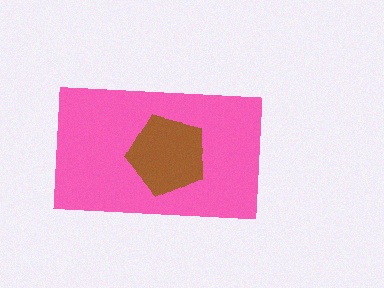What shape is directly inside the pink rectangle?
The brown pentagon.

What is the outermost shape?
The pink rectangle.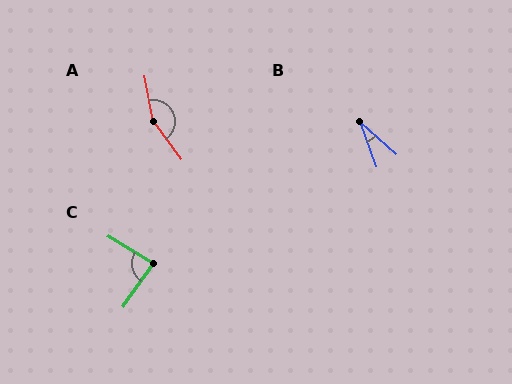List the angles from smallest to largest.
B (28°), C (86°), A (154°).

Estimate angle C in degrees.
Approximately 86 degrees.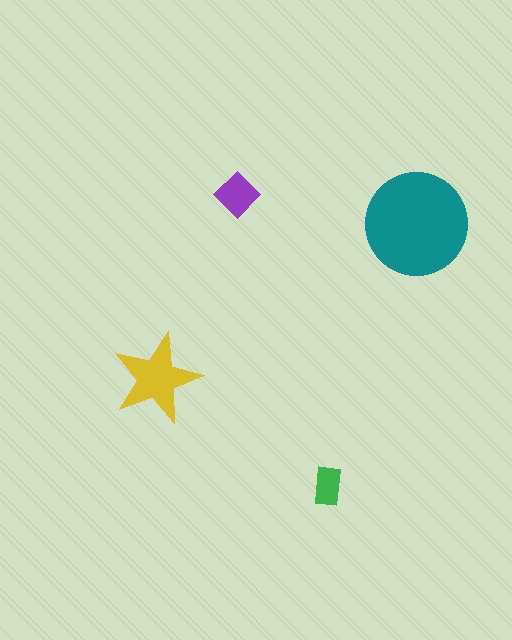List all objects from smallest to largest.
The green rectangle, the purple diamond, the yellow star, the teal circle.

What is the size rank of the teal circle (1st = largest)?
1st.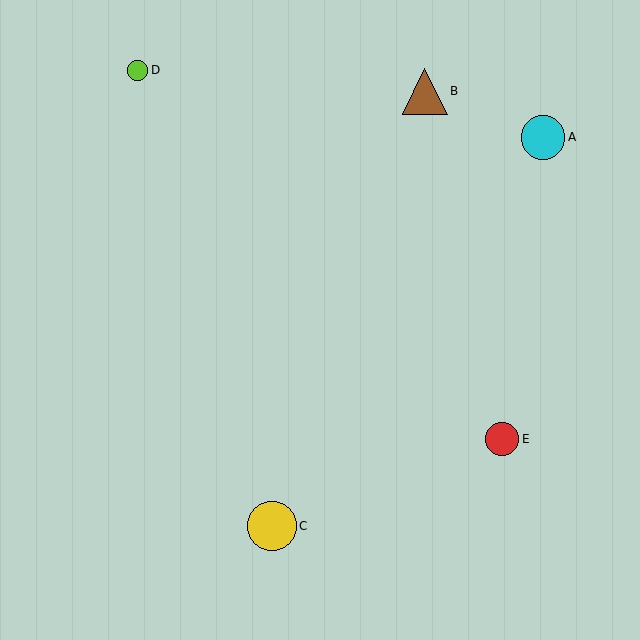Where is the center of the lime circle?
The center of the lime circle is at (138, 70).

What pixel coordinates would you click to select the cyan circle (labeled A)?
Click at (543, 137) to select the cyan circle A.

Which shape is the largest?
The yellow circle (labeled C) is the largest.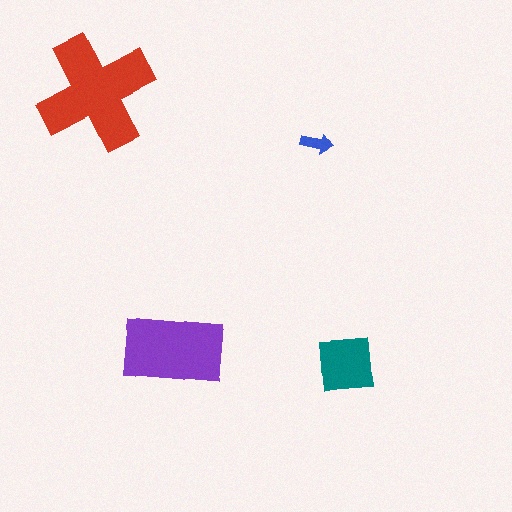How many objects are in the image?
There are 4 objects in the image.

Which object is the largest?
The red cross.